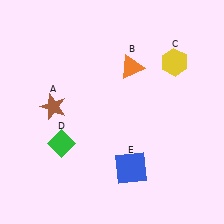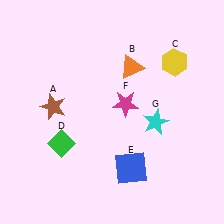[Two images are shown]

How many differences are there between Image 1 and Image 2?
There are 2 differences between the two images.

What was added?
A magenta star (F), a cyan star (G) were added in Image 2.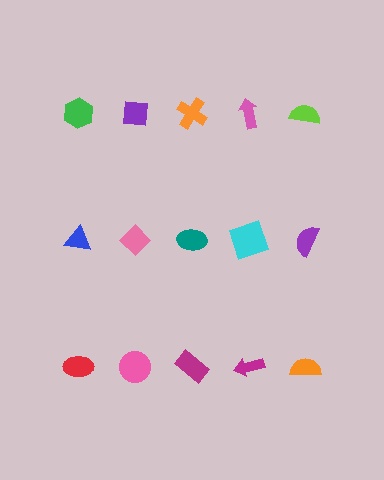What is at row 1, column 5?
A lime semicircle.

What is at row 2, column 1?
A blue triangle.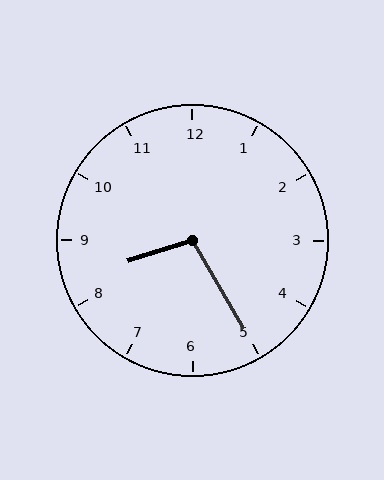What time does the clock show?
8:25.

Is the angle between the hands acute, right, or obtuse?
It is obtuse.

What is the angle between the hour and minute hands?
Approximately 102 degrees.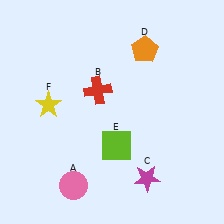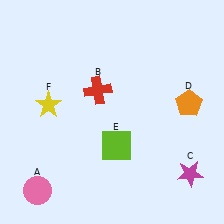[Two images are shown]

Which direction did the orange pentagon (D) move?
The orange pentagon (D) moved down.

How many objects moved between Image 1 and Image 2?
3 objects moved between the two images.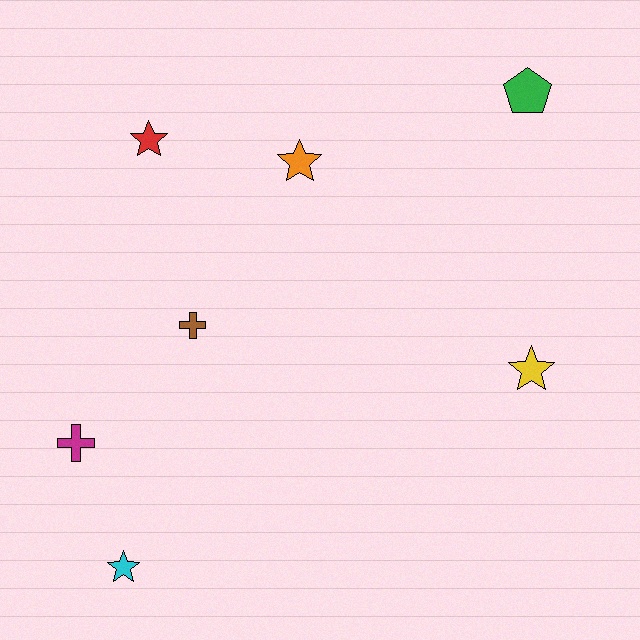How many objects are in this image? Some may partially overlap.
There are 7 objects.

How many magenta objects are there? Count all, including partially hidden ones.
There is 1 magenta object.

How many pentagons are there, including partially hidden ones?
There is 1 pentagon.